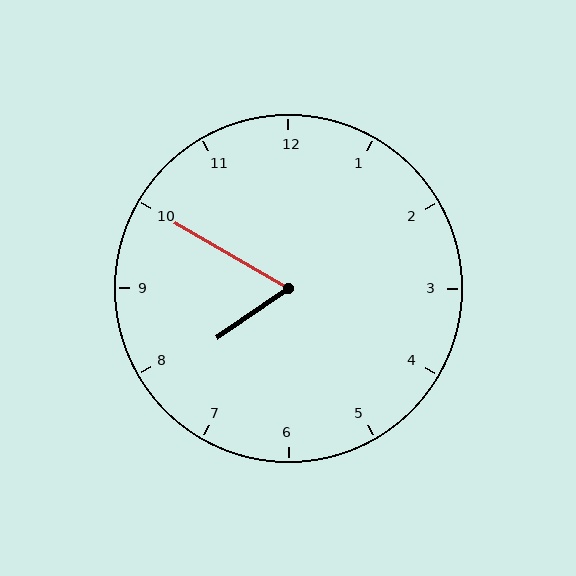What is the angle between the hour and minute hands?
Approximately 65 degrees.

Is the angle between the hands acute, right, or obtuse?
It is acute.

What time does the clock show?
7:50.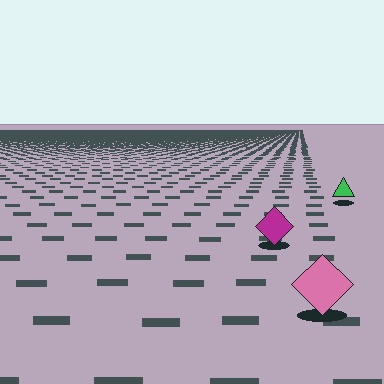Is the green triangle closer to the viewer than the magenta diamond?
No. The magenta diamond is closer — you can tell from the texture gradient: the ground texture is coarser near it.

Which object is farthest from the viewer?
The green triangle is farthest from the viewer. It appears smaller and the ground texture around it is denser.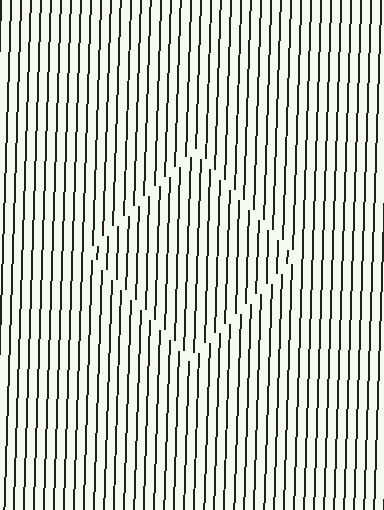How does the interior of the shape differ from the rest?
The interior of the shape contains the same grating, shifted by half a period — the contour is defined by the phase discontinuity where line-ends from the inner and outer gratings abut.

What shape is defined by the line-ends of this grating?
An illusory square. The interior of the shape contains the same grating, shifted by half a period — the contour is defined by the phase discontinuity where line-ends from the inner and outer gratings abut.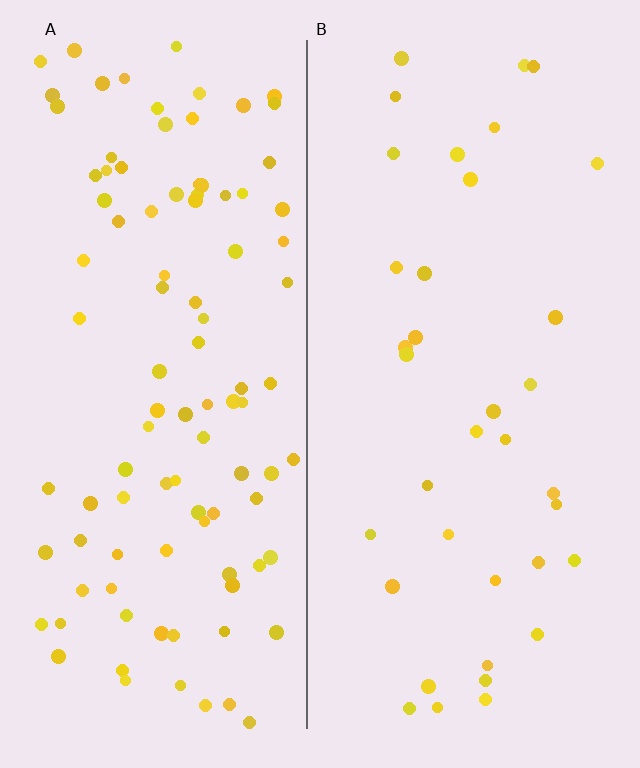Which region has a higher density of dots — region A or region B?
A (the left).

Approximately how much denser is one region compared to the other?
Approximately 2.7× — region A over region B.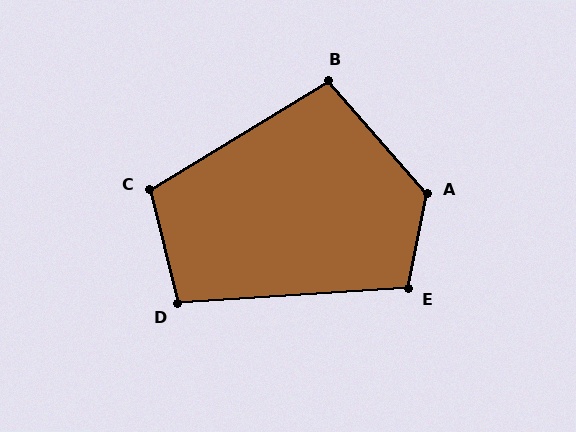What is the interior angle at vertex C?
Approximately 107 degrees (obtuse).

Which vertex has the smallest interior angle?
B, at approximately 100 degrees.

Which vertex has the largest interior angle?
A, at approximately 128 degrees.